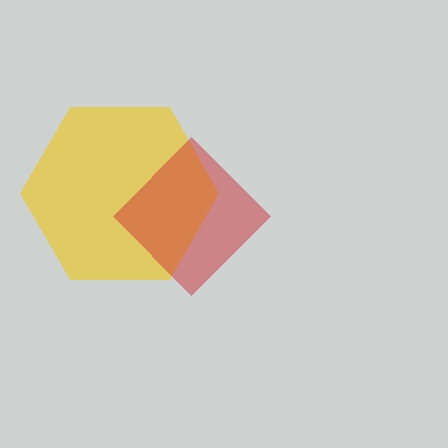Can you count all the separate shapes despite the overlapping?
Yes, there are 2 separate shapes.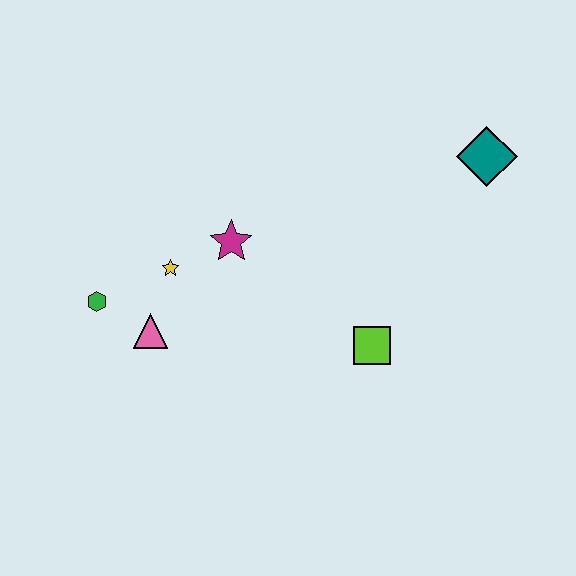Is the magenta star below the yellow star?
No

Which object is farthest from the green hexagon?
The teal diamond is farthest from the green hexagon.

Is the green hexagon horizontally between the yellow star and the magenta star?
No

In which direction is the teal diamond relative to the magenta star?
The teal diamond is to the right of the magenta star.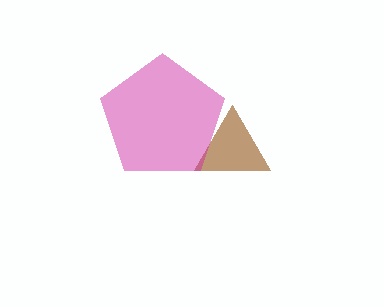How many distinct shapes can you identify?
There are 2 distinct shapes: a brown triangle, a magenta pentagon.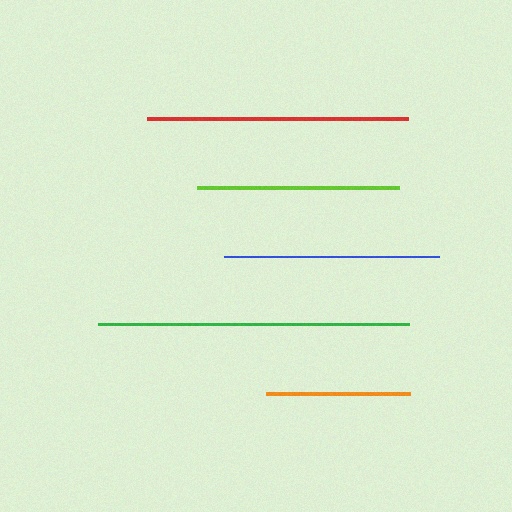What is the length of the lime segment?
The lime segment is approximately 201 pixels long.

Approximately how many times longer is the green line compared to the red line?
The green line is approximately 1.2 times the length of the red line.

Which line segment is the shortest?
The orange line is the shortest at approximately 145 pixels.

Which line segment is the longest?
The green line is the longest at approximately 311 pixels.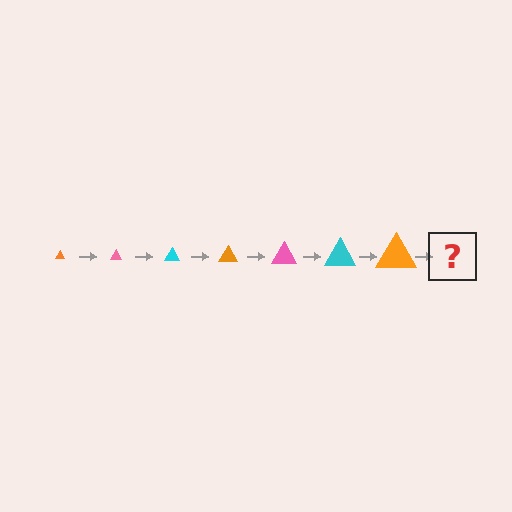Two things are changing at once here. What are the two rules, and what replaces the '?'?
The two rules are that the triangle grows larger each step and the color cycles through orange, pink, and cyan. The '?' should be a pink triangle, larger than the previous one.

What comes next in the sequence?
The next element should be a pink triangle, larger than the previous one.